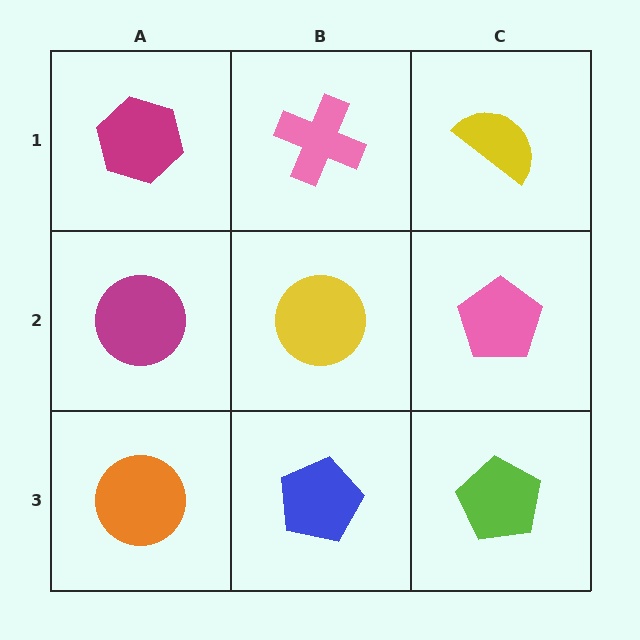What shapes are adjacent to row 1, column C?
A pink pentagon (row 2, column C), a pink cross (row 1, column B).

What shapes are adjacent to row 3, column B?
A yellow circle (row 2, column B), an orange circle (row 3, column A), a lime pentagon (row 3, column C).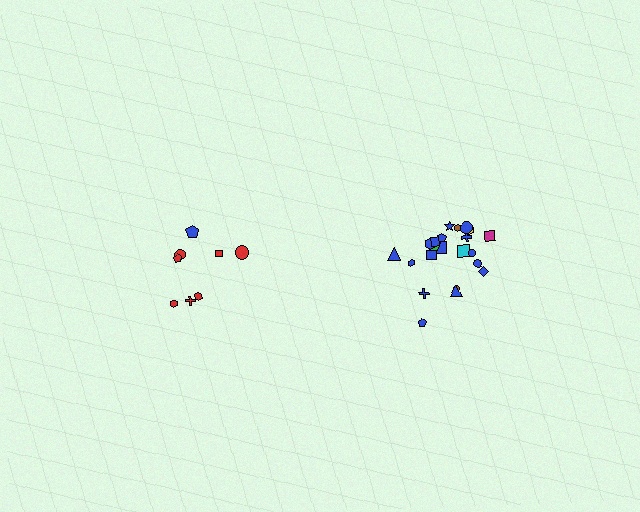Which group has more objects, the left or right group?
The right group.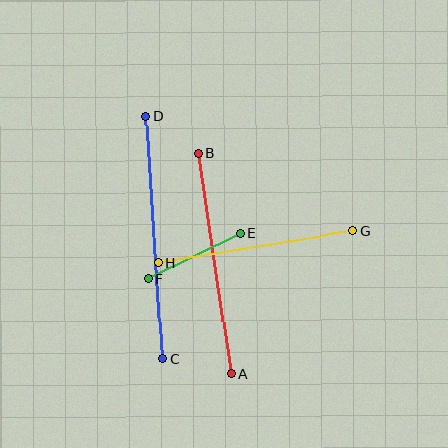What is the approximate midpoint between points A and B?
The midpoint is at approximately (214, 264) pixels.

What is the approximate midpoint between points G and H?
The midpoint is at approximately (256, 247) pixels.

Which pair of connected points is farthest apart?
Points C and D are farthest apart.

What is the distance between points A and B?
The distance is approximately 223 pixels.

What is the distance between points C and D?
The distance is approximately 243 pixels.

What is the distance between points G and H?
The distance is approximately 197 pixels.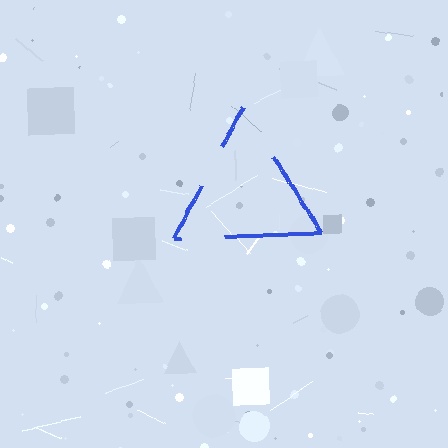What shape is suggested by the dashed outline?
The dashed outline suggests a triangle.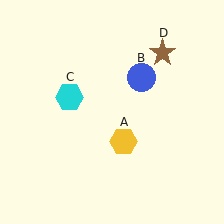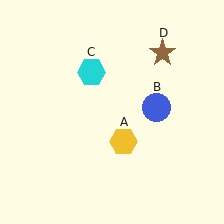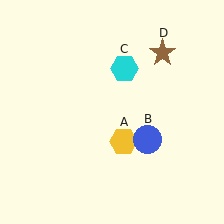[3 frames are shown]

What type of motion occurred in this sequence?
The blue circle (object B), cyan hexagon (object C) rotated clockwise around the center of the scene.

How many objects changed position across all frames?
2 objects changed position: blue circle (object B), cyan hexagon (object C).